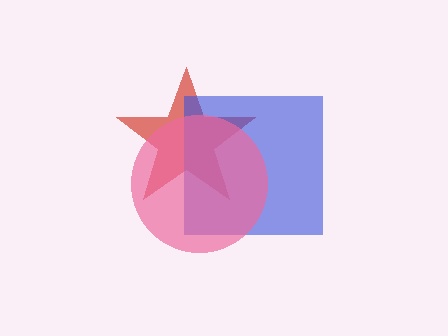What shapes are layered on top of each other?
The layered shapes are: a red star, a blue square, a pink circle.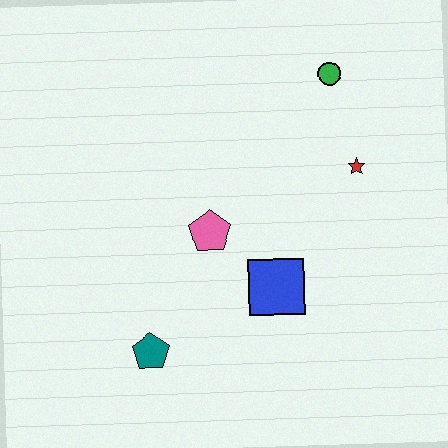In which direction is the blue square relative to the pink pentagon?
The blue square is to the right of the pink pentagon.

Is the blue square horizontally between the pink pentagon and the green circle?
Yes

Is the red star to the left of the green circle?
No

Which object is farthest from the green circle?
The teal pentagon is farthest from the green circle.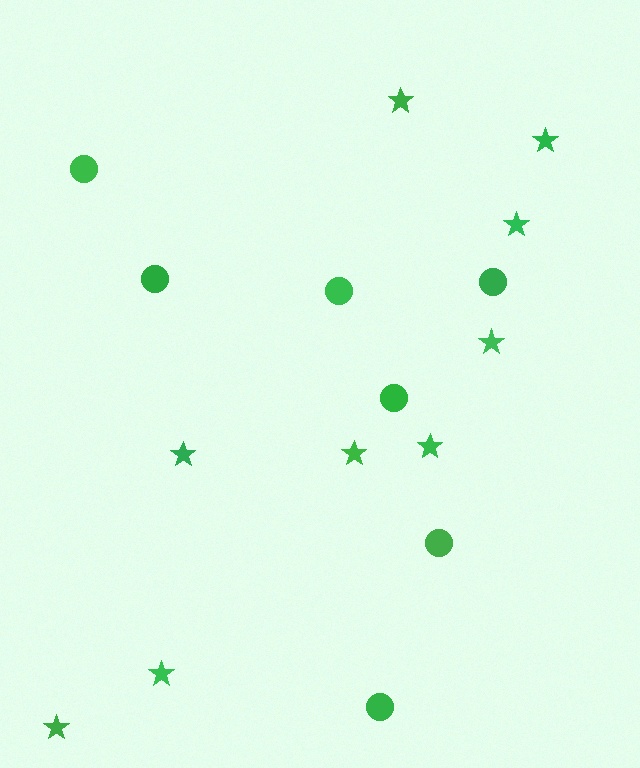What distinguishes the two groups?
There are 2 groups: one group of circles (7) and one group of stars (9).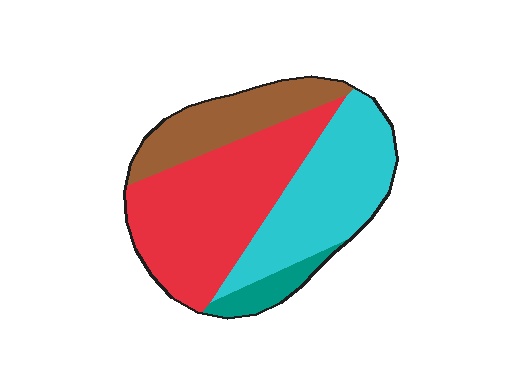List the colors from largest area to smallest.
From largest to smallest: red, cyan, brown, teal.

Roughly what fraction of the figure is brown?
Brown takes up less than a quarter of the figure.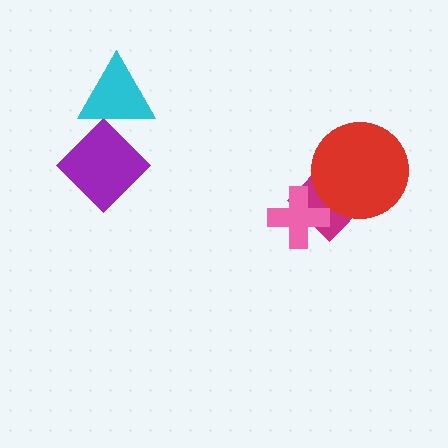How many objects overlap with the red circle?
1 object overlaps with the red circle.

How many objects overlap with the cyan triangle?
1 object overlaps with the cyan triangle.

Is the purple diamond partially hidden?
Yes, it is partially covered by another shape.